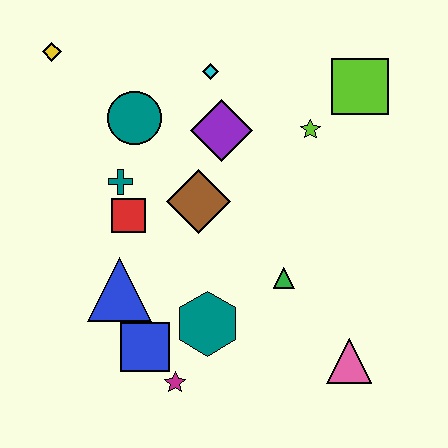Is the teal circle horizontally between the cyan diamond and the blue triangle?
Yes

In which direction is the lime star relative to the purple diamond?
The lime star is to the right of the purple diamond.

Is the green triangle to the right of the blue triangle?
Yes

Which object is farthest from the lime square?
The magenta star is farthest from the lime square.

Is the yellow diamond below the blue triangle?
No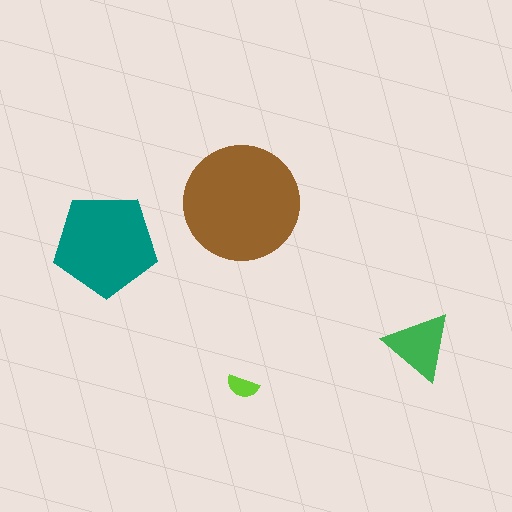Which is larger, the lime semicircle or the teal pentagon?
The teal pentagon.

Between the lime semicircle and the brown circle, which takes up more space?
The brown circle.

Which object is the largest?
The brown circle.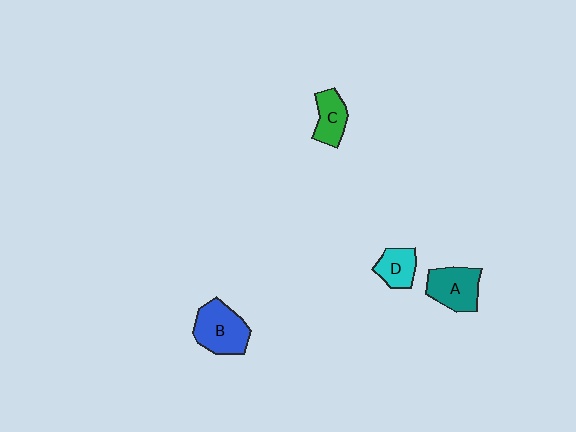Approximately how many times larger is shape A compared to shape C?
Approximately 1.4 times.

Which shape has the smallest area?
Shape D (cyan).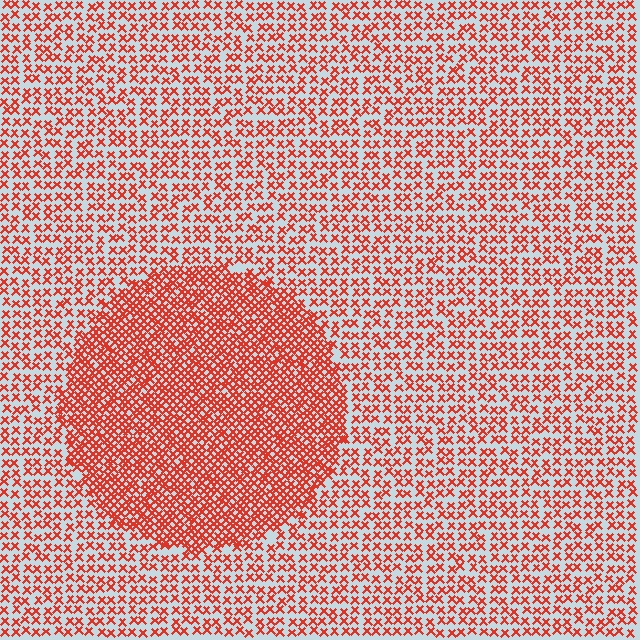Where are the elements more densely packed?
The elements are more densely packed inside the circle boundary.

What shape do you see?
I see a circle.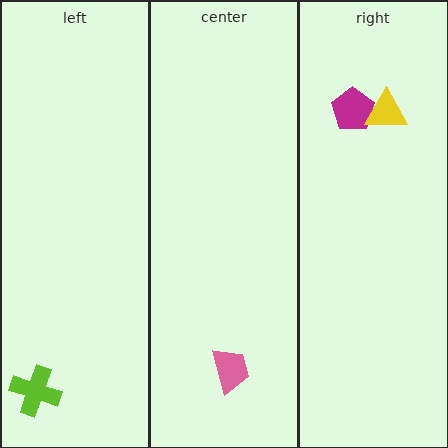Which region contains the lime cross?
The left region.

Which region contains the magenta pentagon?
The right region.